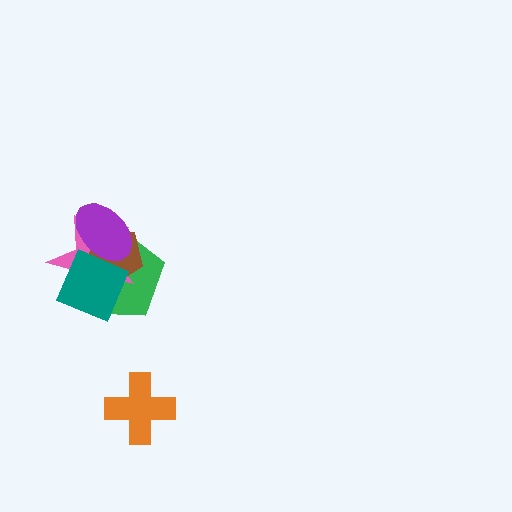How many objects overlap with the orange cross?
0 objects overlap with the orange cross.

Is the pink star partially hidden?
Yes, it is partially covered by another shape.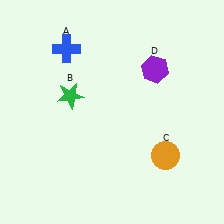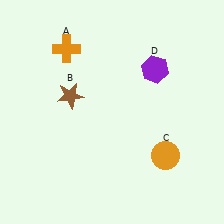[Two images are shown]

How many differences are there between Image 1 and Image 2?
There are 2 differences between the two images.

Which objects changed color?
A changed from blue to orange. B changed from green to brown.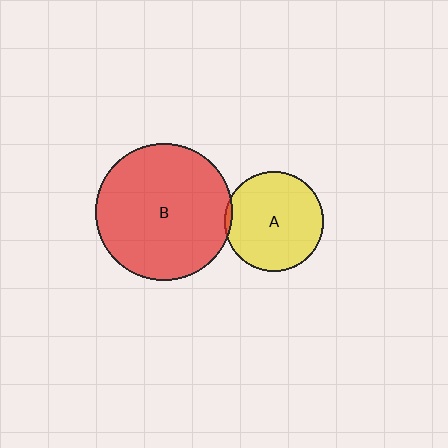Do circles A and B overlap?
Yes.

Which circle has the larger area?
Circle B (red).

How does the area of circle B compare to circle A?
Approximately 1.9 times.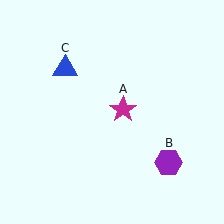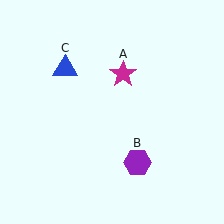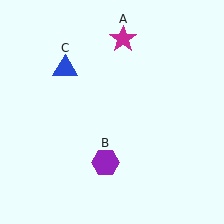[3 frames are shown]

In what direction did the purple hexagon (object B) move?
The purple hexagon (object B) moved left.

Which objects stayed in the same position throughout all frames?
Blue triangle (object C) remained stationary.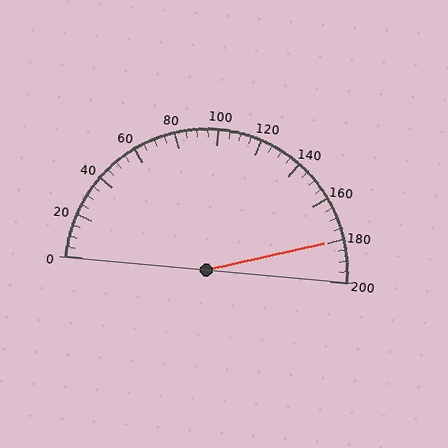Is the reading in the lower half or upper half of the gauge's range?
The reading is in the upper half of the range (0 to 200).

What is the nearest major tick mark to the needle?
The nearest major tick mark is 180.